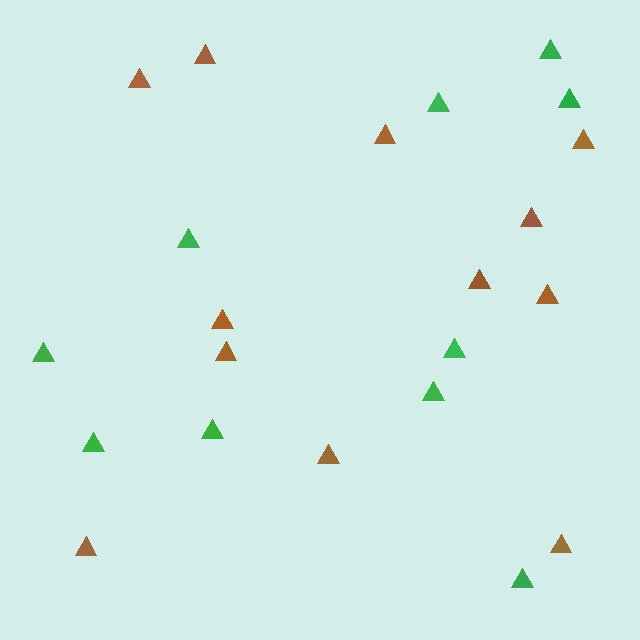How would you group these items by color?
There are 2 groups: one group of green triangles (10) and one group of brown triangles (12).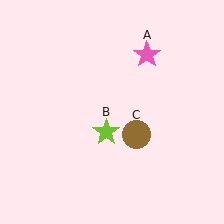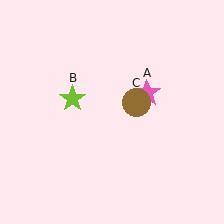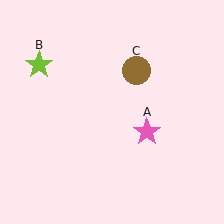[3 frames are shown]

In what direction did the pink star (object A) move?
The pink star (object A) moved down.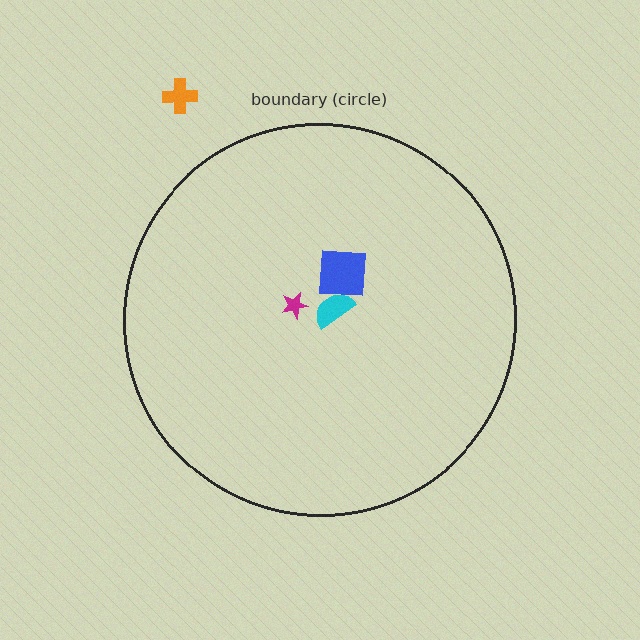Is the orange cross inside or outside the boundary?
Outside.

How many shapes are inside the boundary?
3 inside, 1 outside.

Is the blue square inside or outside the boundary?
Inside.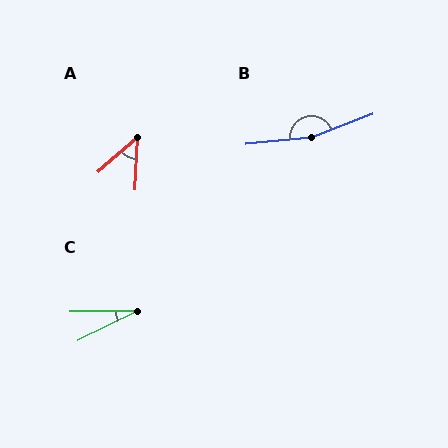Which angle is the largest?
B, at approximately 165 degrees.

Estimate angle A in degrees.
Approximately 47 degrees.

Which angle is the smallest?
C, at approximately 26 degrees.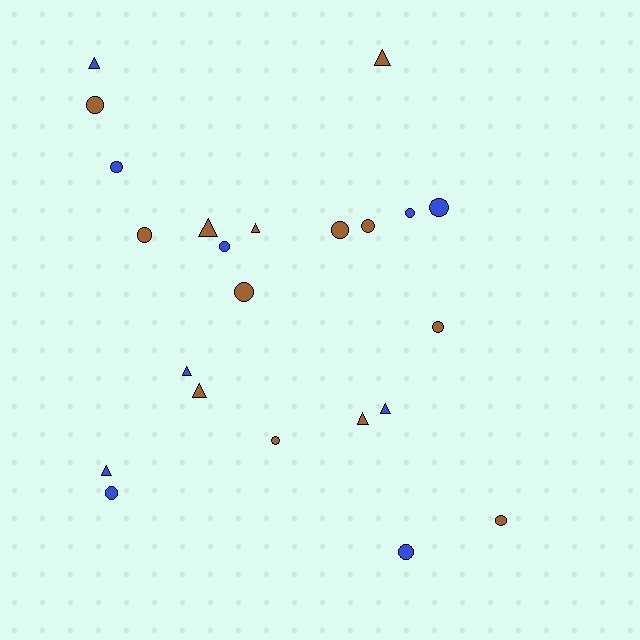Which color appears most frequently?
Brown, with 13 objects.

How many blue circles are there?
There are 6 blue circles.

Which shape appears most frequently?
Circle, with 14 objects.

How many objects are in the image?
There are 23 objects.